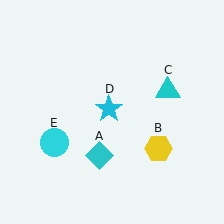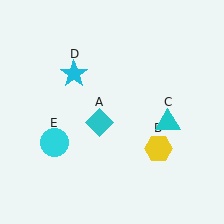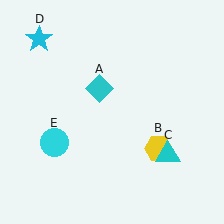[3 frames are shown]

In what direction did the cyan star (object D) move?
The cyan star (object D) moved up and to the left.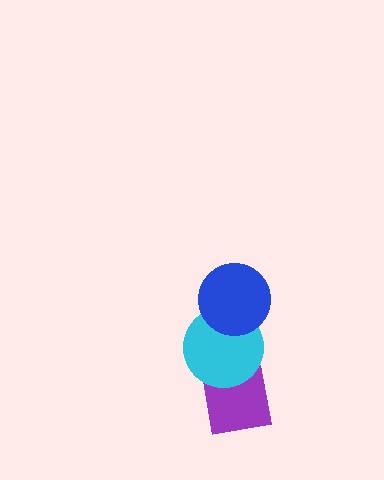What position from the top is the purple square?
The purple square is 3rd from the top.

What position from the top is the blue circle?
The blue circle is 1st from the top.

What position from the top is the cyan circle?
The cyan circle is 2nd from the top.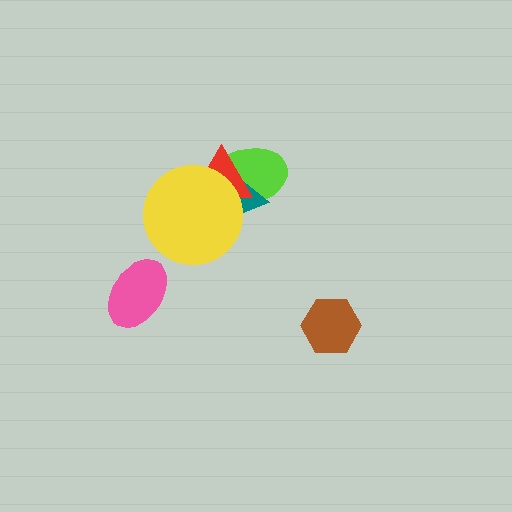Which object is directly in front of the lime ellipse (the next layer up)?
The teal triangle is directly in front of the lime ellipse.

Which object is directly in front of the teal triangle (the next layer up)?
The red triangle is directly in front of the teal triangle.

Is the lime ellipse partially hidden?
Yes, it is partially covered by another shape.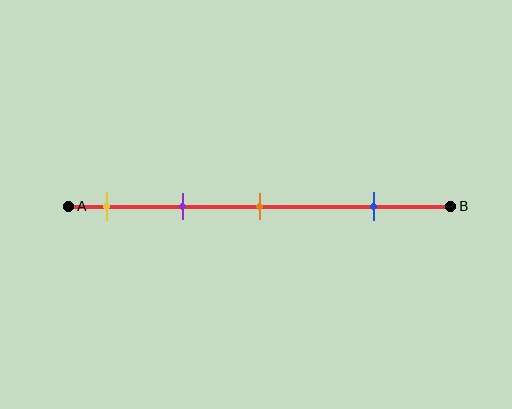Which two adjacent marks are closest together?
The yellow and purple marks are the closest adjacent pair.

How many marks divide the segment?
There are 4 marks dividing the segment.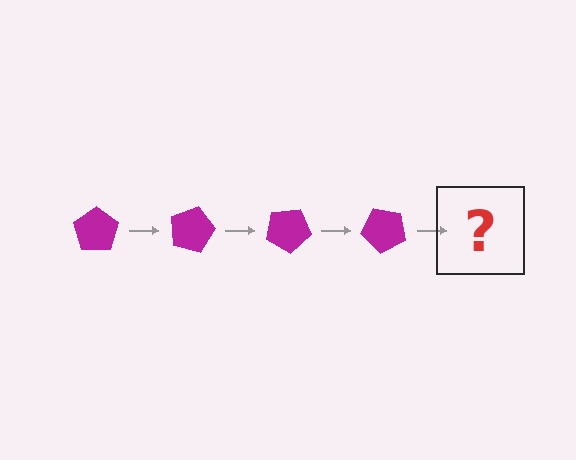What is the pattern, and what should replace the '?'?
The pattern is that the pentagon rotates 15 degrees each step. The '?' should be a magenta pentagon rotated 60 degrees.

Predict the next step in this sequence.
The next step is a magenta pentagon rotated 60 degrees.